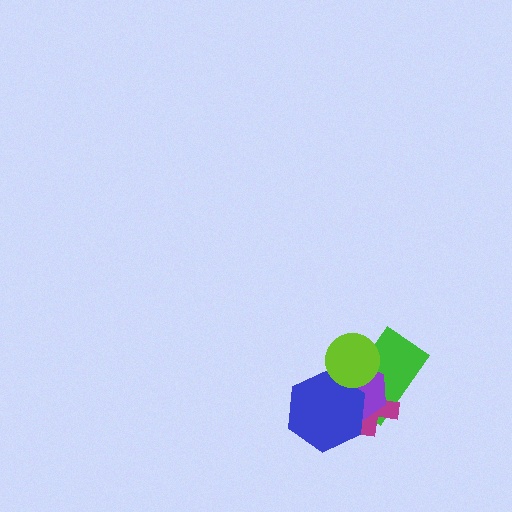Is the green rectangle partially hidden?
Yes, it is partially covered by another shape.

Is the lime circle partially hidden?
No, no other shape covers it.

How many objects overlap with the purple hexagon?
4 objects overlap with the purple hexagon.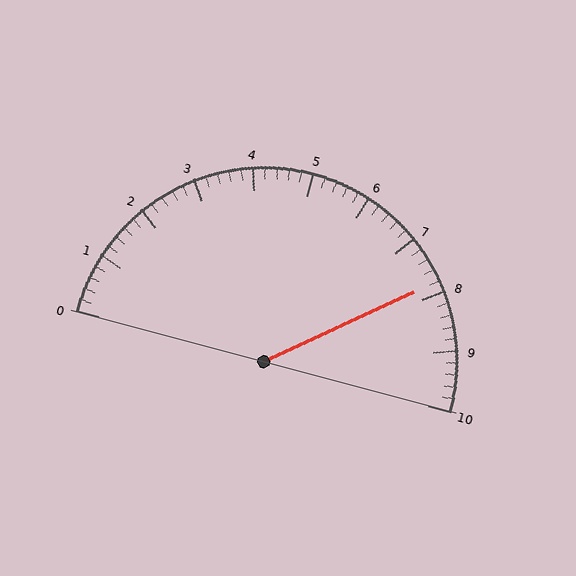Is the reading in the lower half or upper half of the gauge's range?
The reading is in the upper half of the range (0 to 10).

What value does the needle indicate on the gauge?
The needle indicates approximately 7.8.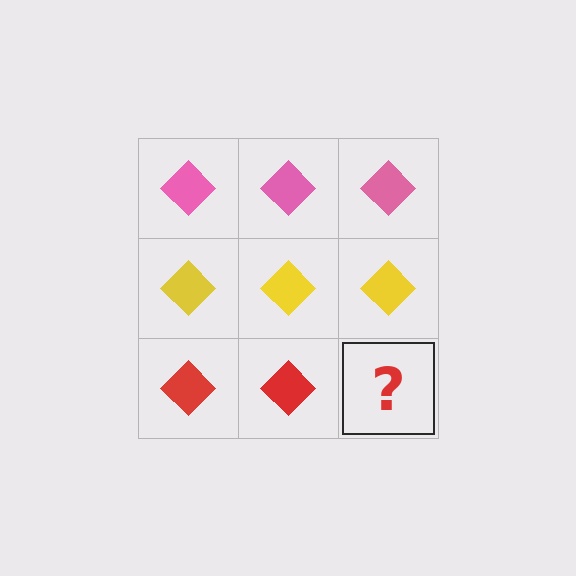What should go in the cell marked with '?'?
The missing cell should contain a red diamond.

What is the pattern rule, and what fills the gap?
The rule is that each row has a consistent color. The gap should be filled with a red diamond.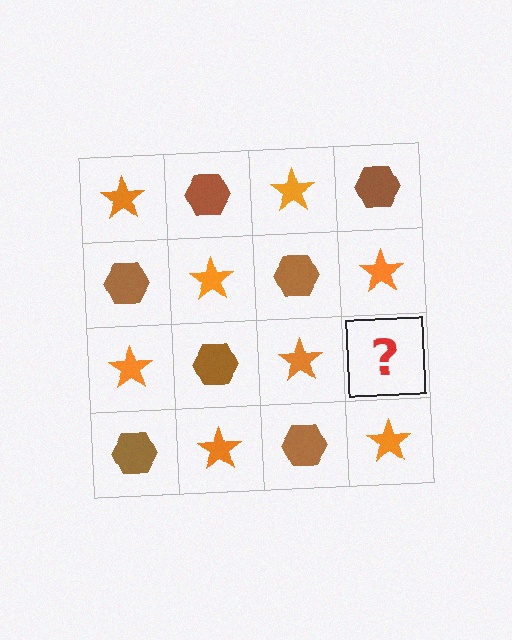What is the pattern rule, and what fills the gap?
The rule is that it alternates orange star and brown hexagon in a checkerboard pattern. The gap should be filled with a brown hexagon.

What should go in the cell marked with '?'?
The missing cell should contain a brown hexagon.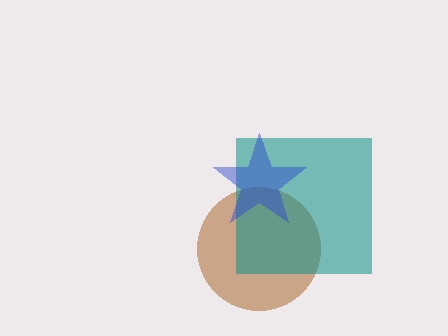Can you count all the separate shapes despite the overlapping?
Yes, there are 3 separate shapes.